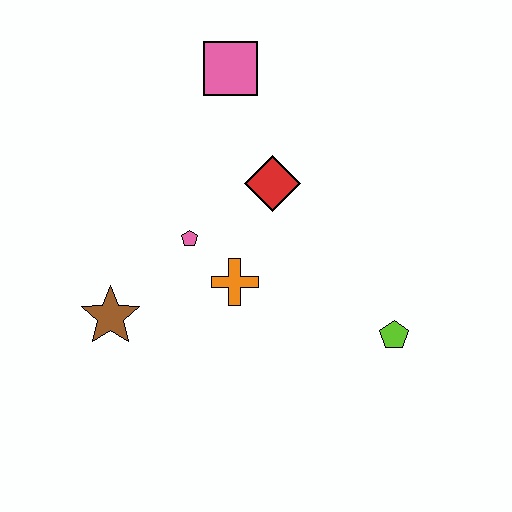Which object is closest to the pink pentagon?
The orange cross is closest to the pink pentagon.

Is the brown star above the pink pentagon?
No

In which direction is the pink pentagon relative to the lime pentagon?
The pink pentagon is to the left of the lime pentagon.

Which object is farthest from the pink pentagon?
The lime pentagon is farthest from the pink pentagon.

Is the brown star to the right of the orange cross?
No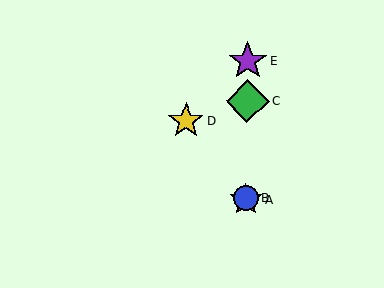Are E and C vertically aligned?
Yes, both are at x≈248.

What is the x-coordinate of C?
Object C is at x≈247.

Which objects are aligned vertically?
Objects A, B, C, E are aligned vertically.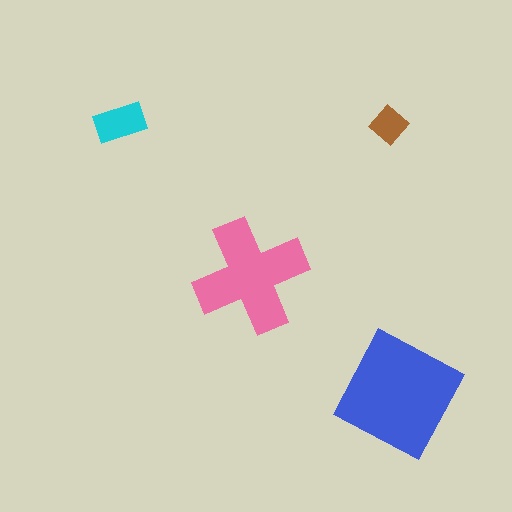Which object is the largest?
The blue square.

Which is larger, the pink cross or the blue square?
The blue square.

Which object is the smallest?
The brown diamond.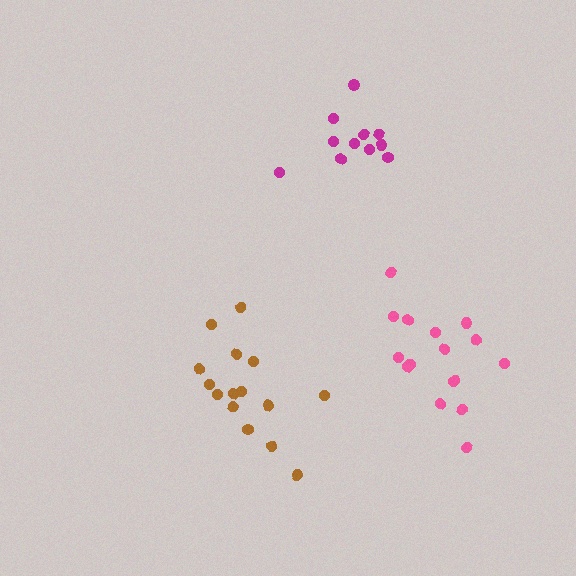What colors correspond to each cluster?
The clusters are colored: pink, brown, magenta.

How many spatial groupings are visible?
There are 3 spatial groupings.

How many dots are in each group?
Group 1: 16 dots, Group 2: 15 dots, Group 3: 11 dots (42 total).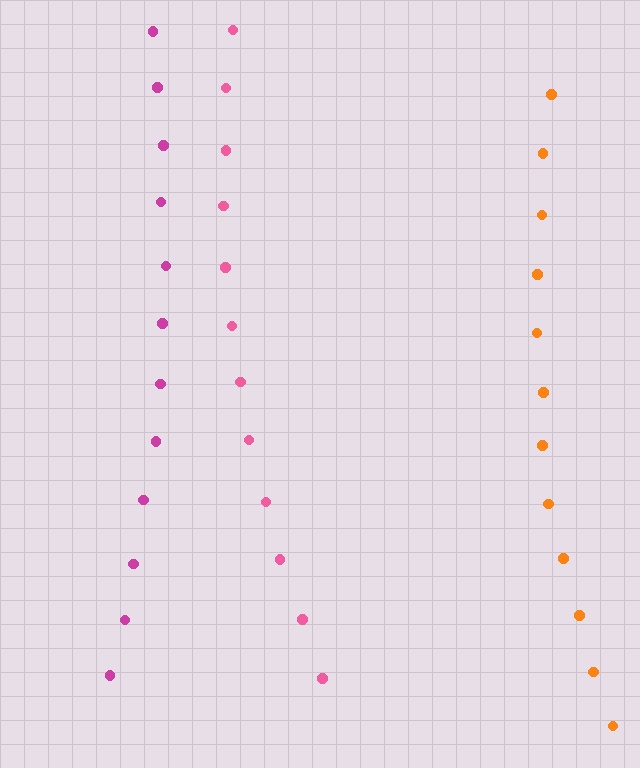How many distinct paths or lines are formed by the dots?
There are 3 distinct paths.